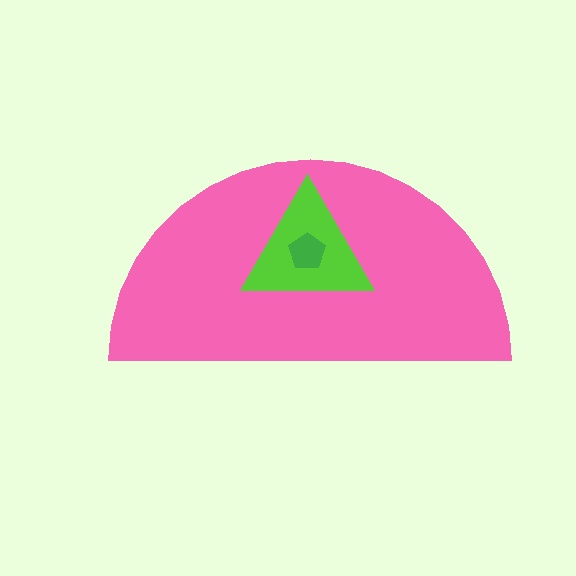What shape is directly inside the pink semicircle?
The lime triangle.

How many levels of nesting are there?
3.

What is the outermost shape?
The pink semicircle.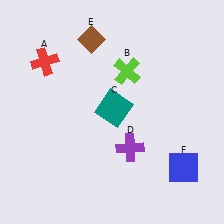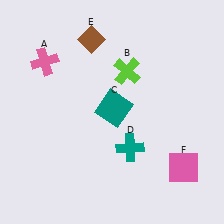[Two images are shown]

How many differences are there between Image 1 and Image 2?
There are 3 differences between the two images.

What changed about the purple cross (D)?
In Image 1, D is purple. In Image 2, it changed to teal.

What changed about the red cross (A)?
In Image 1, A is red. In Image 2, it changed to pink.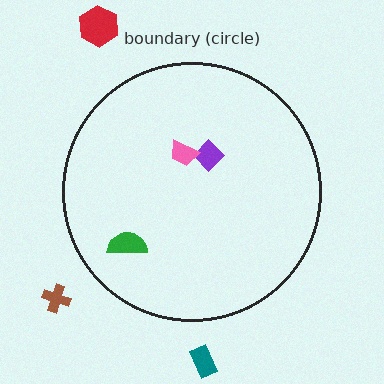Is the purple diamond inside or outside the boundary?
Inside.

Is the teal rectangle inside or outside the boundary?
Outside.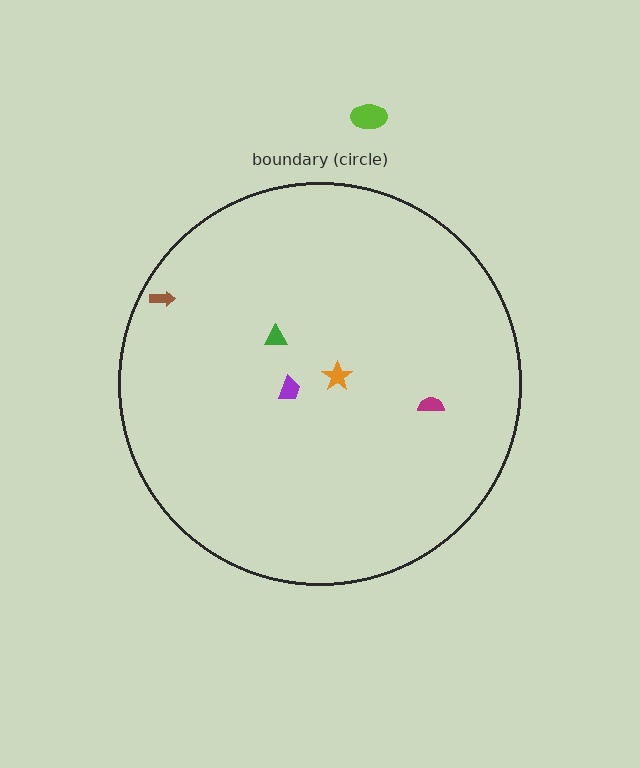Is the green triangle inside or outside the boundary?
Inside.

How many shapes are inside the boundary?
5 inside, 1 outside.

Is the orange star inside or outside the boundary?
Inside.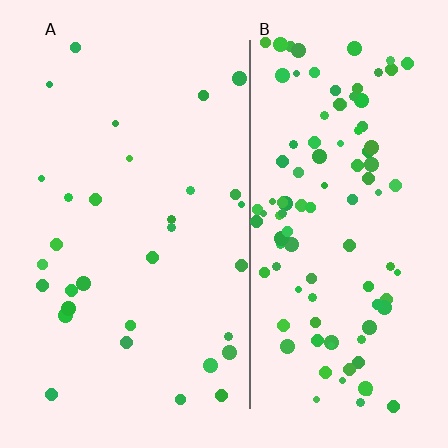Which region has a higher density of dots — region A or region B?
B (the right).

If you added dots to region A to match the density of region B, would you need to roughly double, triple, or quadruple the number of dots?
Approximately quadruple.